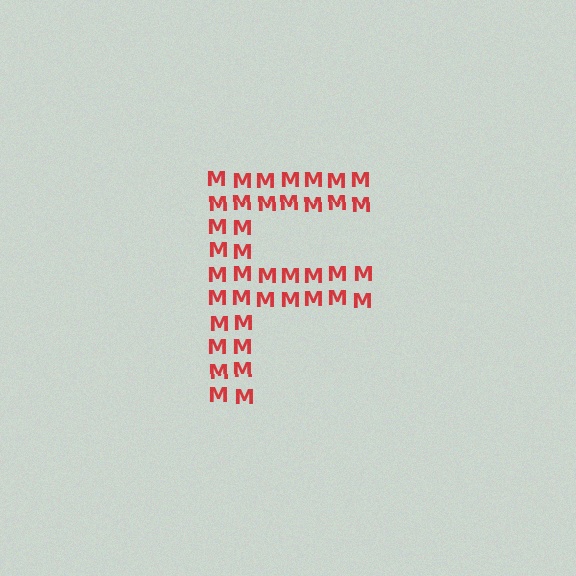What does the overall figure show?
The overall figure shows the letter F.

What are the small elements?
The small elements are letter M's.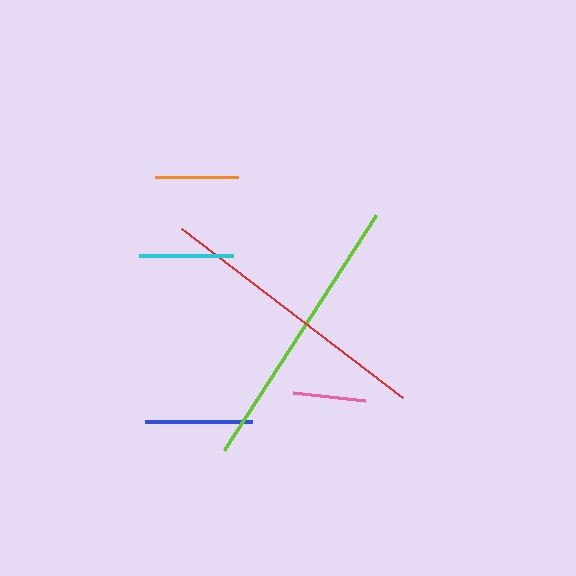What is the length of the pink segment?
The pink segment is approximately 72 pixels long.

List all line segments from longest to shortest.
From longest to shortest: lime, red, blue, cyan, orange, pink.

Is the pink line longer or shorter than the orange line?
The orange line is longer than the pink line.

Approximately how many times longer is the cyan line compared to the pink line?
The cyan line is approximately 1.3 times the length of the pink line.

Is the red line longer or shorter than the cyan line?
The red line is longer than the cyan line.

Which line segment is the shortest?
The pink line is the shortest at approximately 72 pixels.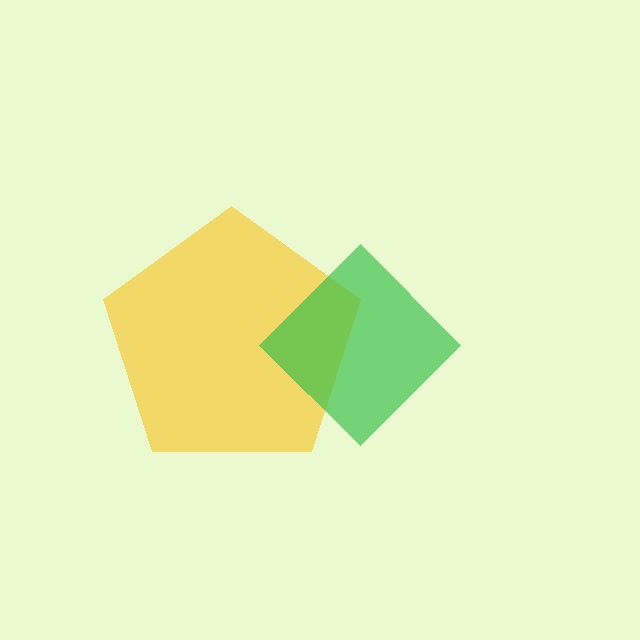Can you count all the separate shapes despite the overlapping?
Yes, there are 2 separate shapes.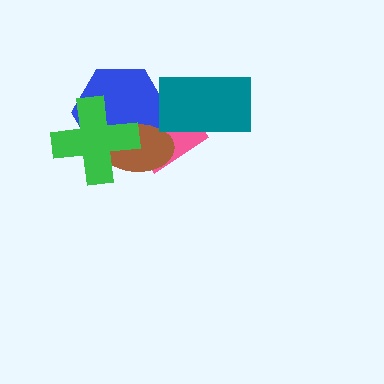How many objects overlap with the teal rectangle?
1 object overlaps with the teal rectangle.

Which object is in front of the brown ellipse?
The green cross is in front of the brown ellipse.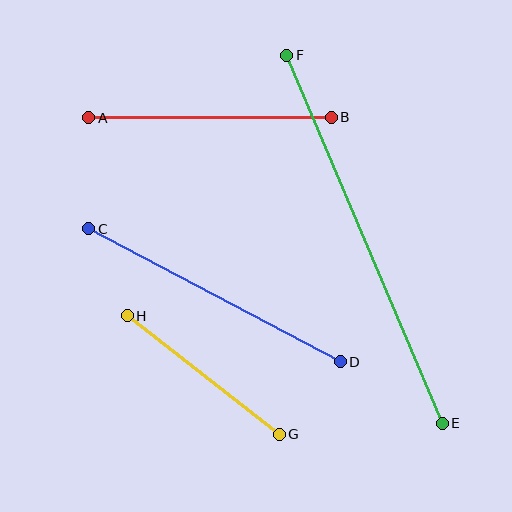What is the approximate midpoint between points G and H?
The midpoint is at approximately (203, 375) pixels.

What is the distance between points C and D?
The distance is approximately 285 pixels.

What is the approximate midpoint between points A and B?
The midpoint is at approximately (210, 118) pixels.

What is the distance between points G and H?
The distance is approximately 193 pixels.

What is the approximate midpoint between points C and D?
The midpoint is at approximately (214, 295) pixels.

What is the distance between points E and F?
The distance is approximately 399 pixels.